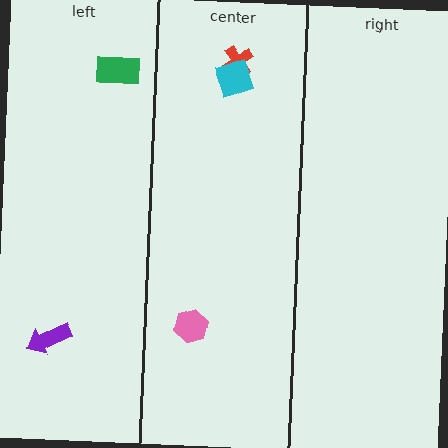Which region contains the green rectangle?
The left region.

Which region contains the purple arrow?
The left region.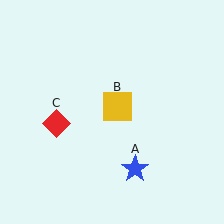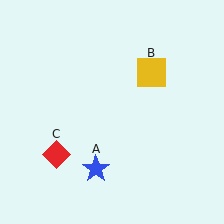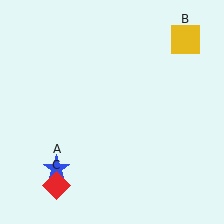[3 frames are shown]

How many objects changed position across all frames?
3 objects changed position: blue star (object A), yellow square (object B), red diamond (object C).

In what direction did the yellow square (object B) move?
The yellow square (object B) moved up and to the right.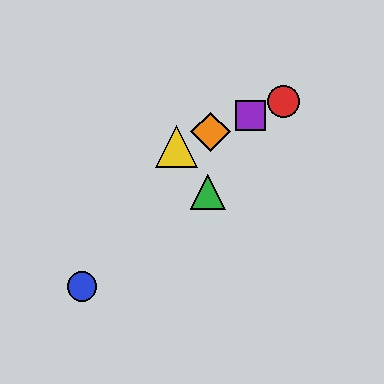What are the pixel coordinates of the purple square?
The purple square is at (250, 115).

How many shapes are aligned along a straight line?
4 shapes (the red circle, the yellow triangle, the purple square, the orange diamond) are aligned along a straight line.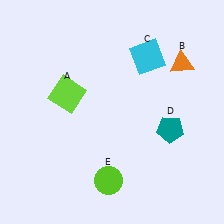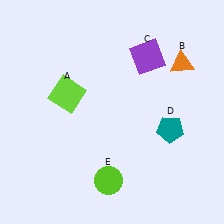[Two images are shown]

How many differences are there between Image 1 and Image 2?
There is 1 difference between the two images.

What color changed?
The square (C) changed from cyan in Image 1 to purple in Image 2.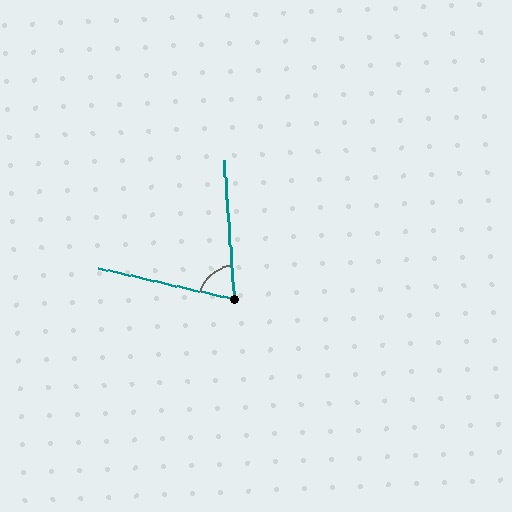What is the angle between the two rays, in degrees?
Approximately 73 degrees.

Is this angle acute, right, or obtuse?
It is acute.